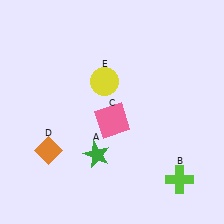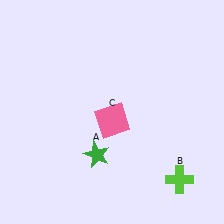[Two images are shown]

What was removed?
The orange diamond (D), the yellow circle (E) were removed in Image 2.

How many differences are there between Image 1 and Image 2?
There are 2 differences between the two images.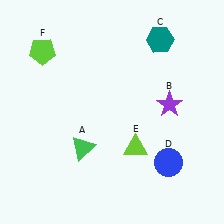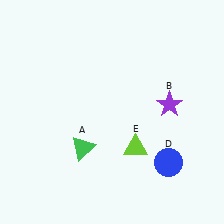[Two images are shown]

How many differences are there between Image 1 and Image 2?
There are 2 differences between the two images.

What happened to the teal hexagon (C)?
The teal hexagon (C) was removed in Image 2. It was in the top-right area of Image 1.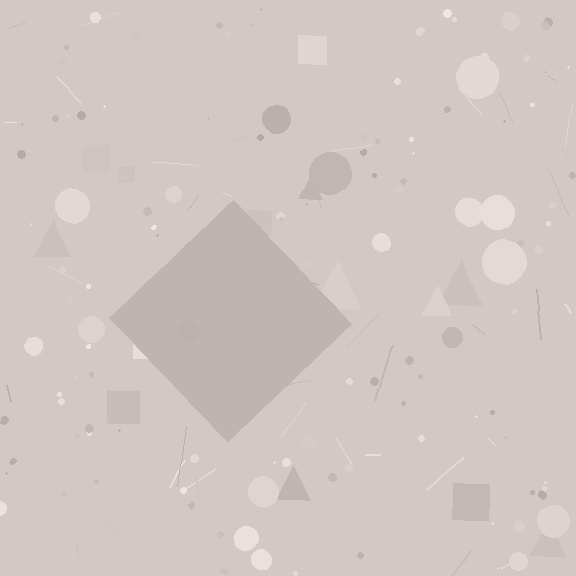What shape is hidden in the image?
A diamond is hidden in the image.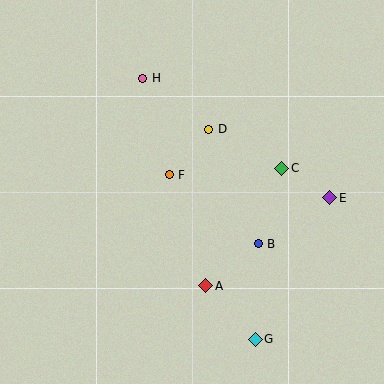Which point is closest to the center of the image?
Point F at (169, 175) is closest to the center.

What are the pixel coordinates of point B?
Point B is at (258, 244).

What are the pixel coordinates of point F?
Point F is at (169, 175).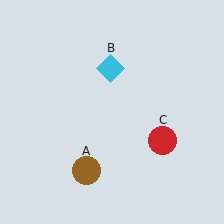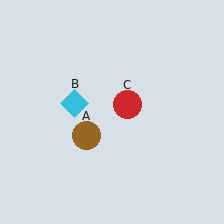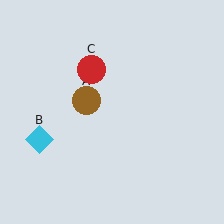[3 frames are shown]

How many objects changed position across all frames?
3 objects changed position: brown circle (object A), cyan diamond (object B), red circle (object C).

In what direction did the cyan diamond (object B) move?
The cyan diamond (object B) moved down and to the left.